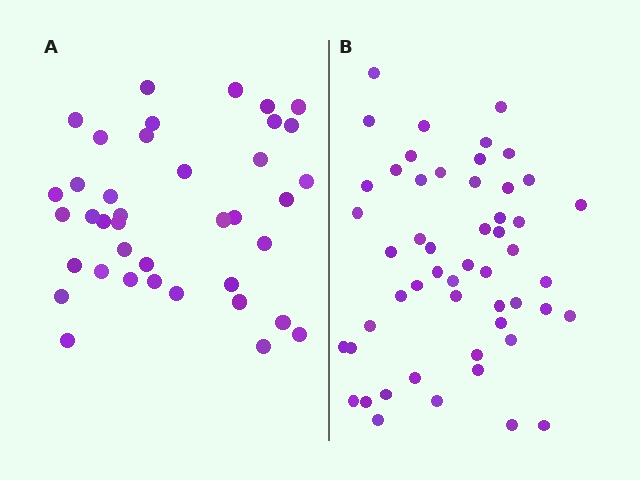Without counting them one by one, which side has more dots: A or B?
Region B (the right region) has more dots.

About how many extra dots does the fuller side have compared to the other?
Region B has approximately 15 more dots than region A.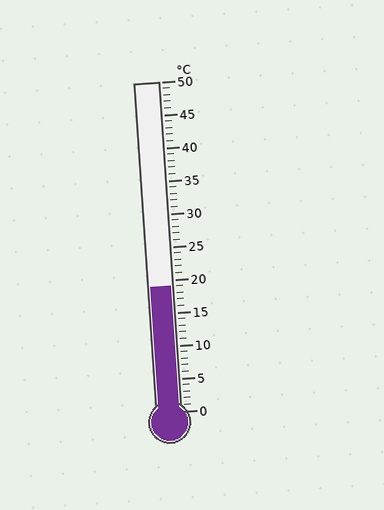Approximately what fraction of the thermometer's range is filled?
The thermometer is filled to approximately 40% of its range.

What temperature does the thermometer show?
The thermometer shows approximately 19°C.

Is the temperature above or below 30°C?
The temperature is below 30°C.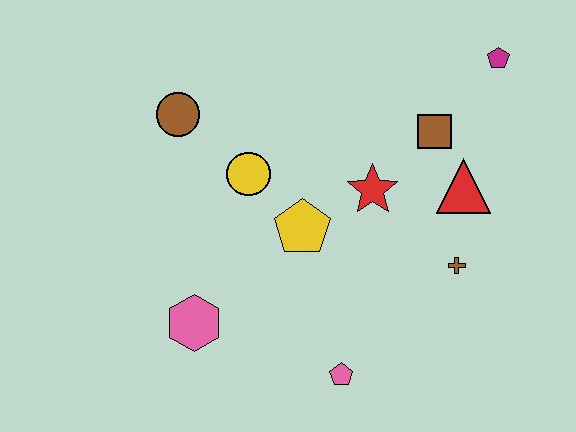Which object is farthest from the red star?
The pink hexagon is farthest from the red star.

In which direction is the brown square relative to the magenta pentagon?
The brown square is below the magenta pentagon.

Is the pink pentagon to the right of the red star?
No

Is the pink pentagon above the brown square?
No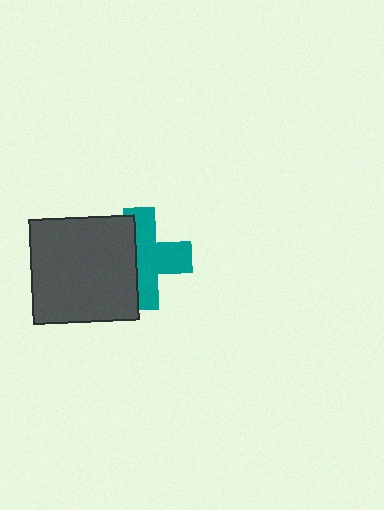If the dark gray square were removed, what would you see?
You would see the complete teal cross.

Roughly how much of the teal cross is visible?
About half of it is visible (roughly 58%).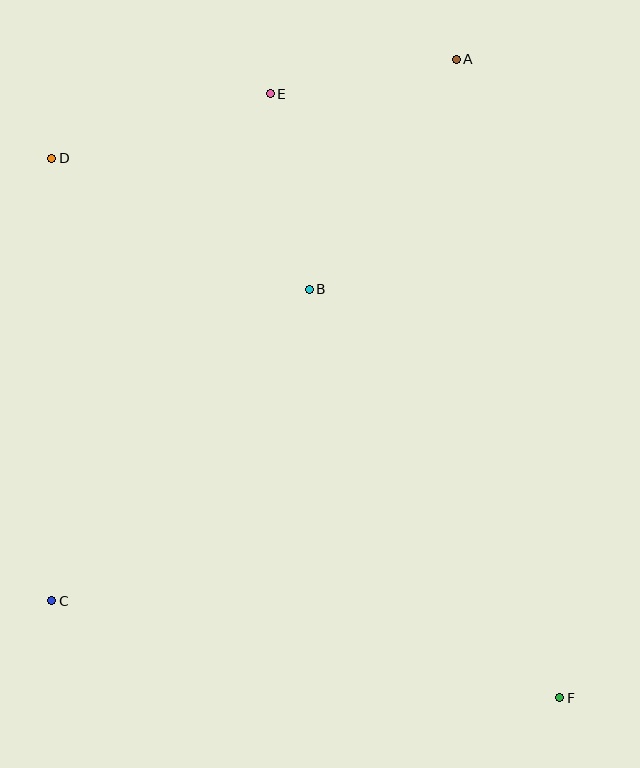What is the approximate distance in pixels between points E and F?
The distance between E and F is approximately 670 pixels.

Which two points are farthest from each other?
Points D and F are farthest from each other.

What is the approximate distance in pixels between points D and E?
The distance between D and E is approximately 228 pixels.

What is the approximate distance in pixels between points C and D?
The distance between C and D is approximately 443 pixels.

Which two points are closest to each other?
Points A and E are closest to each other.